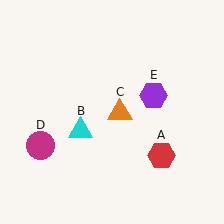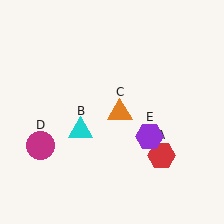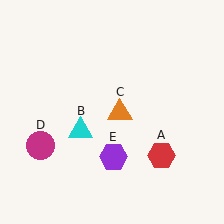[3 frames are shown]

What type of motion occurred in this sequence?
The purple hexagon (object E) rotated clockwise around the center of the scene.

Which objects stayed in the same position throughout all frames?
Red hexagon (object A) and cyan triangle (object B) and orange triangle (object C) and magenta circle (object D) remained stationary.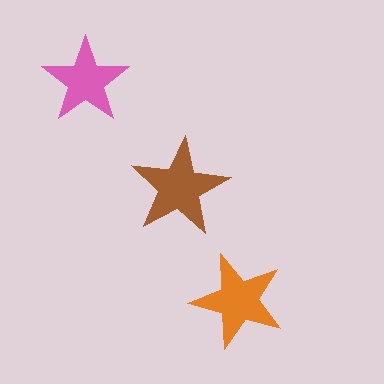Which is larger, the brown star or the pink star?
The brown one.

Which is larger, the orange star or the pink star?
The orange one.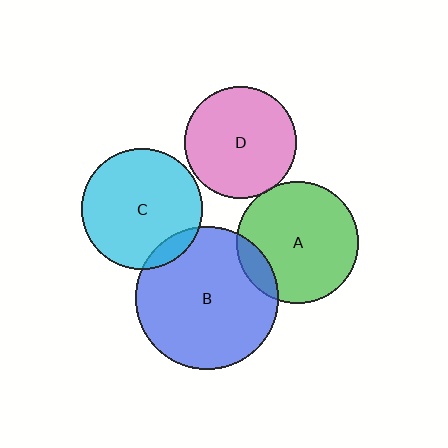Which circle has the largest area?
Circle B (blue).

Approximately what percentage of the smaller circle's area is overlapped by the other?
Approximately 5%.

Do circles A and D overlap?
Yes.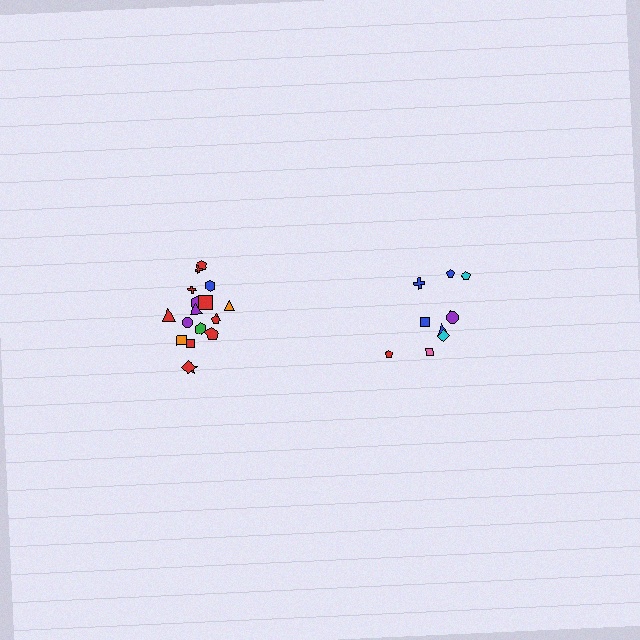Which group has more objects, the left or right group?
The left group.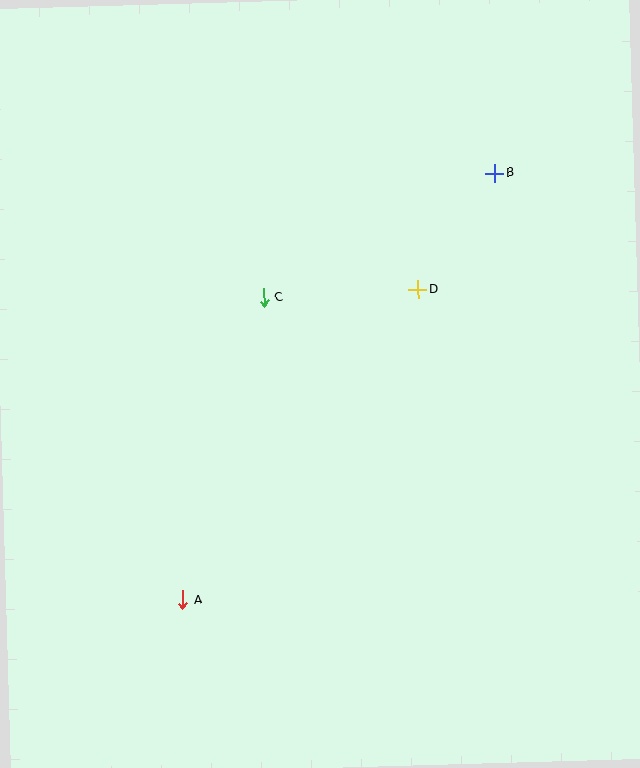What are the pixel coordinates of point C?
Point C is at (264, 297).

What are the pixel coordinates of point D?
Point D is at (418, 289).